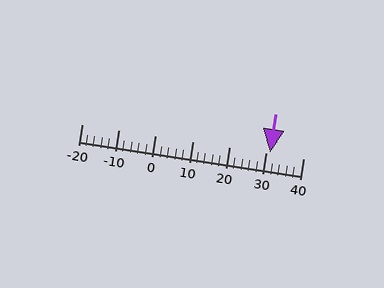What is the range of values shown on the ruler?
The ruler shows values from -20 to 40.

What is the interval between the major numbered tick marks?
The major tick marks are spaced 10 units apart.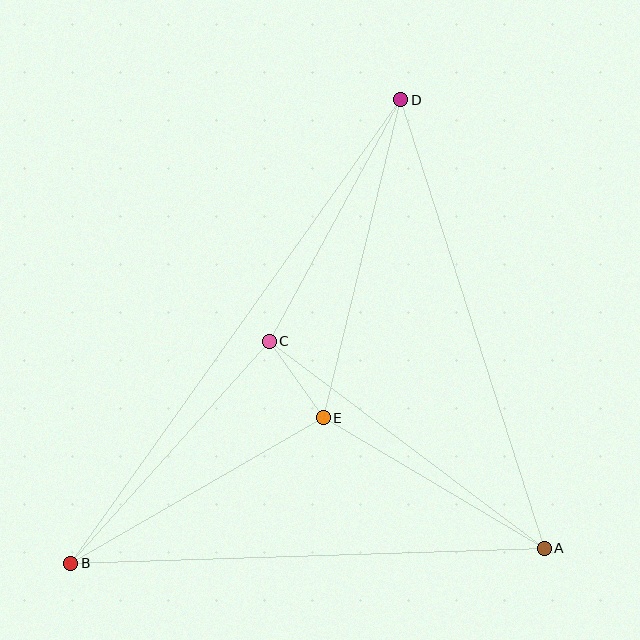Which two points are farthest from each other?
Points B and D are farthest from each other.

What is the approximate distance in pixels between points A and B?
The distance between A and B is approximately 474 pixels.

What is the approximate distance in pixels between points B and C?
The distance between B and C is approximately 298 pixels.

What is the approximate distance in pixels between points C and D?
The distance between C and D is approximately 275 pixels.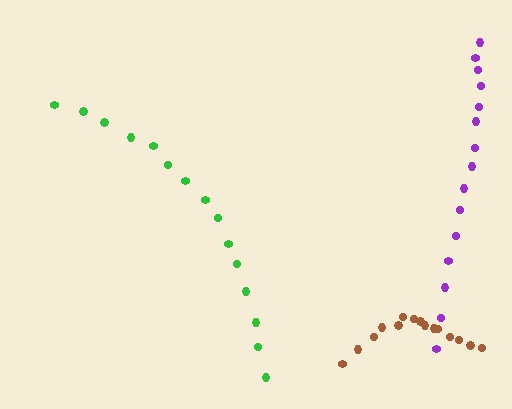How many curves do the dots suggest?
There are 3 distinct paths.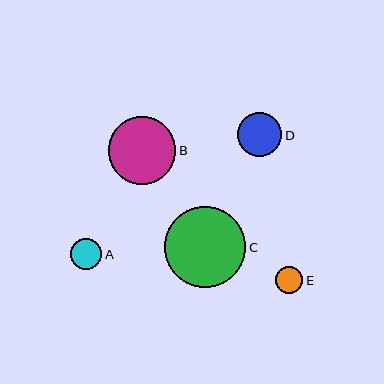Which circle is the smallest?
Circle E is the smallest with a size of approximately 27 pixels.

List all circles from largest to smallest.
From largest to smallest: C, B, D, A, E.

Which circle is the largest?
Circle C is the largest with a size of approximately 81 pixels.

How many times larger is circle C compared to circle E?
Circle C is approximately 3.0 times the size of circle E.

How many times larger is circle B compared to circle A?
Circle B is approximately 2.2 times the size of circle A.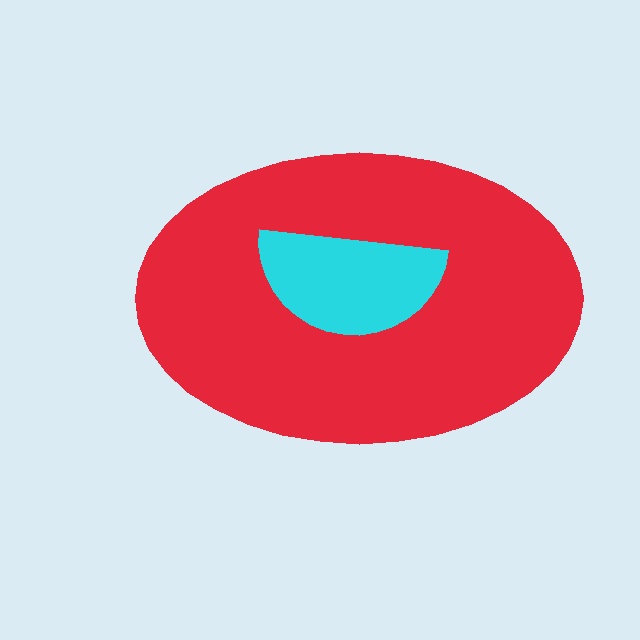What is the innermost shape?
The cyan semicircle.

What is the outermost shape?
The red ellipse.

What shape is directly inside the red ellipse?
The cyan semicircle.